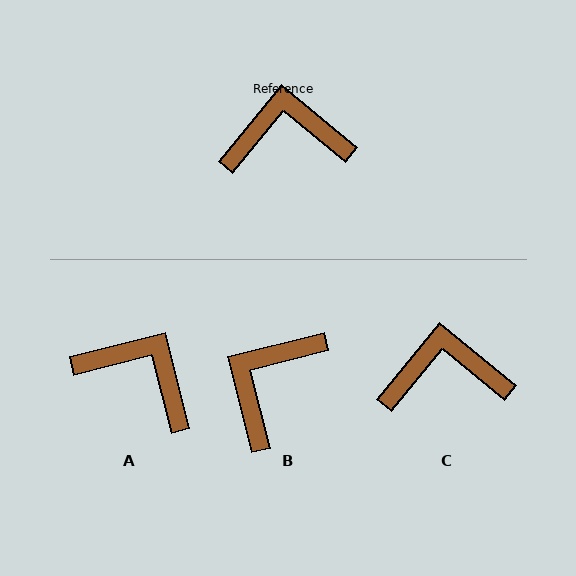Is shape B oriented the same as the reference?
No, it is off by about 53 degrees.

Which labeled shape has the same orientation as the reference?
C.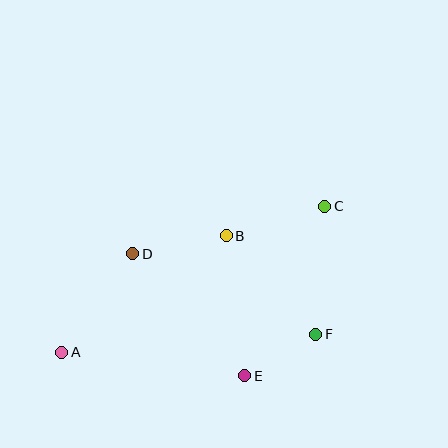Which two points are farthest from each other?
Points A and C are farthest from each other.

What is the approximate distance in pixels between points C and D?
The distance between C and D is approximately 198 pixels.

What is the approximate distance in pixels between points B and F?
The distance between B and F is approximately 133 pixels.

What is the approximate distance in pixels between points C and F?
The distance between C and F is approximately 128 pixels.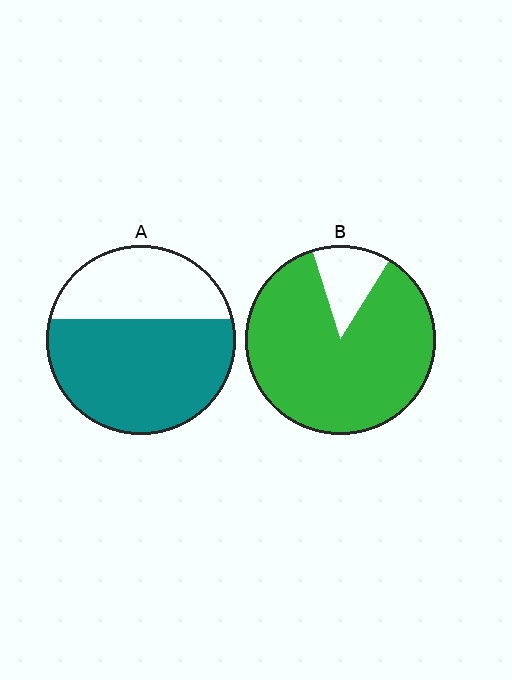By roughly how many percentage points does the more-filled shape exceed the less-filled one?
By roughly 25 percentage points (B over A).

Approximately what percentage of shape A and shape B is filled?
A is approximately 65% and B is approximately 85%.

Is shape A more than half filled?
Yes.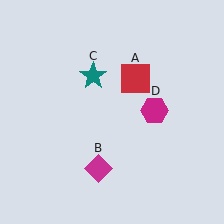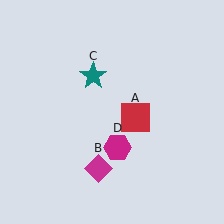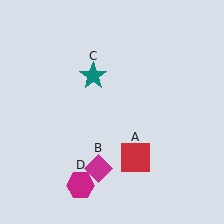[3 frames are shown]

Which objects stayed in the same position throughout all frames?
Magenta diamond (object B) and teal star (object C) remained stationary.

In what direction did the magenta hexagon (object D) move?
The magenta hexagon (object D) moved down and to the left.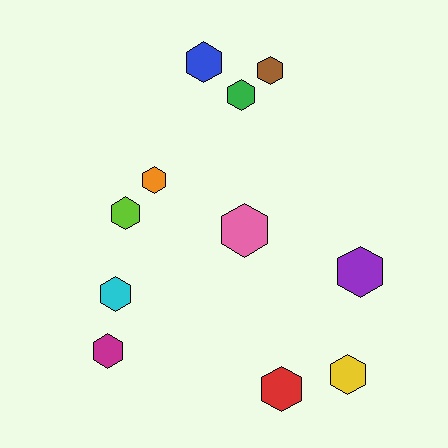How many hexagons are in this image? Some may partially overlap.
There are 11 hexagons.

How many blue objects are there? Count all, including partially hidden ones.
There is 1 blue object.